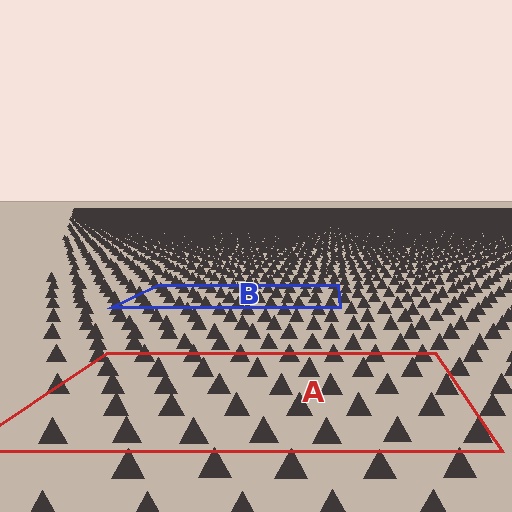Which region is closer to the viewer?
Region A is closer. The texture elements there are larger and more spread out.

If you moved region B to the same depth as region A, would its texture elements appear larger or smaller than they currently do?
They would appear larger. At a closer depth, the same texture elements are projected at a bigger on-screen size.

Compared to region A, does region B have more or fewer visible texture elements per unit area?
Region B has more texture elements per unit area — they are packed more densely because it is farther away.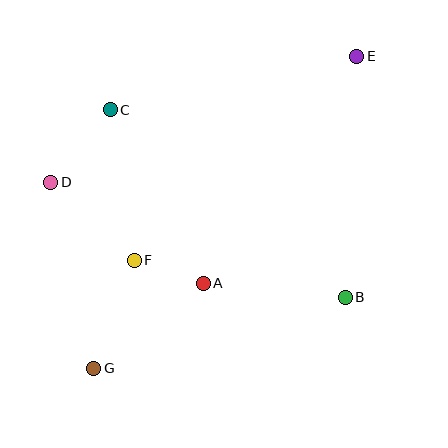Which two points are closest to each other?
Points A and F are closest to each other.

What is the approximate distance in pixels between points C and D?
The distance between C and D is approximately 94 pixels.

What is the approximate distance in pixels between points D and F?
The distance between D and F is approximately 114 pixels.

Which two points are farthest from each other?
Points E and G are farthest from each other.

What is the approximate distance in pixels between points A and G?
The distance between A and G is approximately 138 pixels.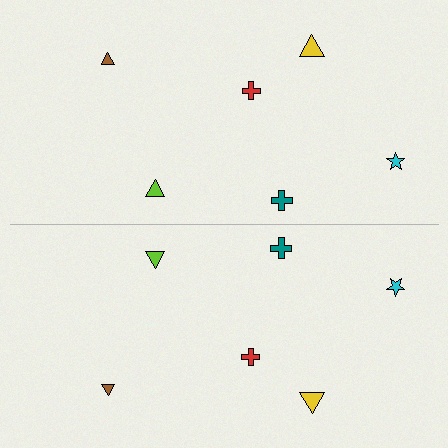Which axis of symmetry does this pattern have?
The pattern has a horizontal axis of symmetry running through the center of the image.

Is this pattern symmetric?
Yes, this pattern has bilateral (reflection) symmetry.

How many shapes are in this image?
There are 12 shapes in this image.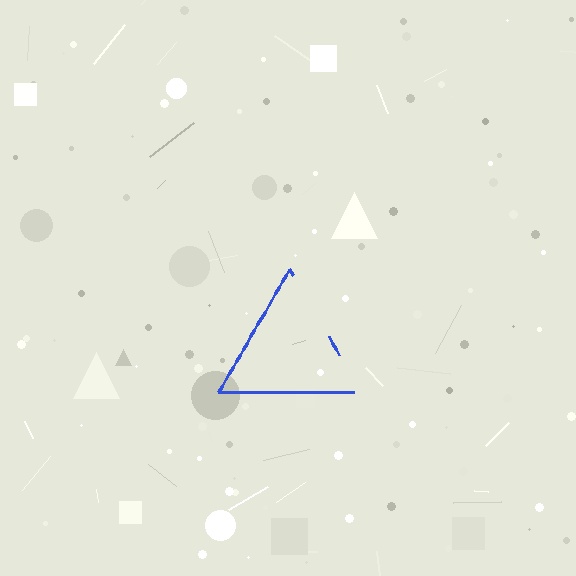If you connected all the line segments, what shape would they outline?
They would outline a triangle.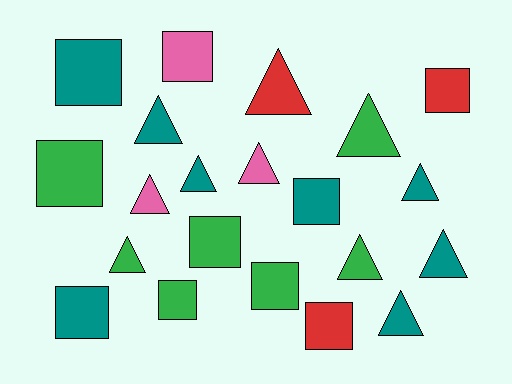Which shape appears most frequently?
Triangle, with 11 objects.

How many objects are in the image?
There are 21 objects.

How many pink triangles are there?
There are 2 pink triangles.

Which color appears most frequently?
Teal, with 8 objects.